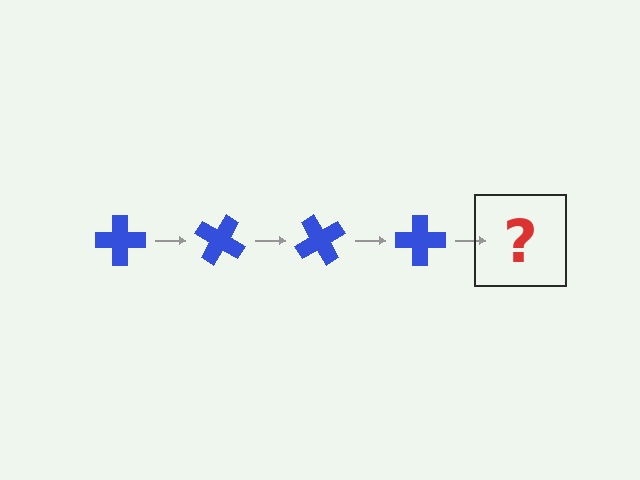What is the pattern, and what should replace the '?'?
The pattern is that the cross rotates 30 degrees each step. The '?' should be a blue cross rotated 120 degrees.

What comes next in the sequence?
The next element should be a blue cross rotated 120 degrees.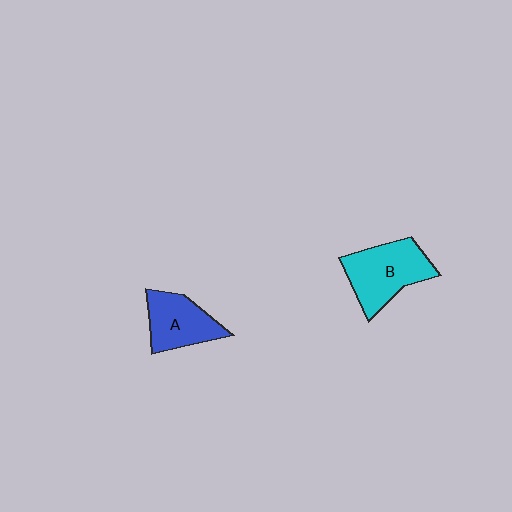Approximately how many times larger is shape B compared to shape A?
Approximately 1.3 times.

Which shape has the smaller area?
Shape A (blue).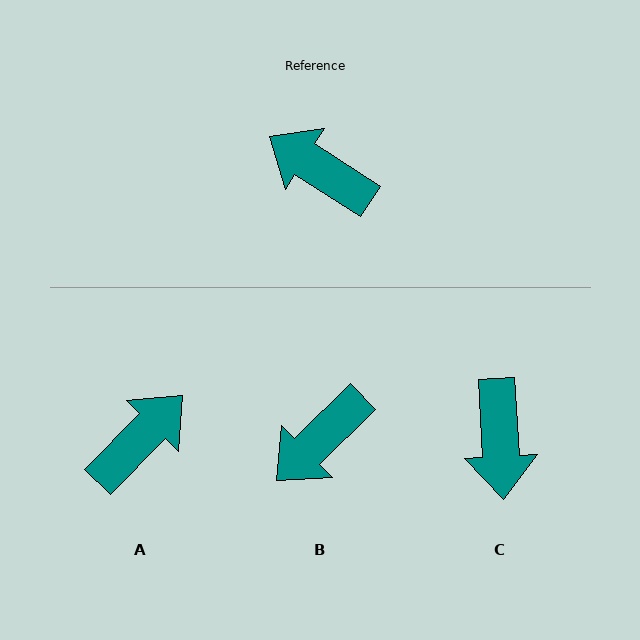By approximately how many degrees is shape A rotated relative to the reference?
Approximately 102 degrees clockwise.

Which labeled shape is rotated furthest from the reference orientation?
C, about 126 degrees away.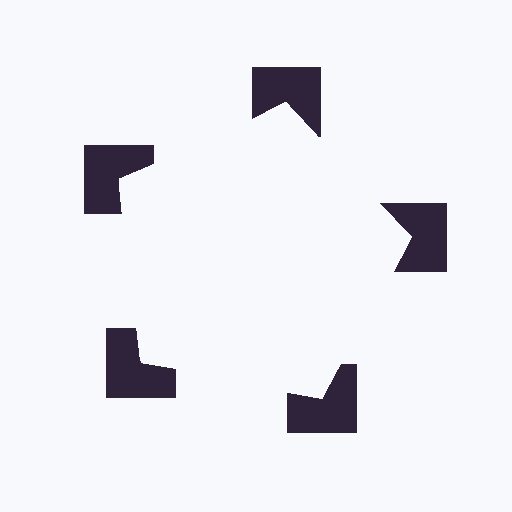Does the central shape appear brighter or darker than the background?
It typically appears slightly brighter than the background, even though no actual brightness change is drawn.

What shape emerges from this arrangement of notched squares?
An illusory pentagon — its edges are inferred from the aligned wedge cuts in the notched squares, not physically drawn.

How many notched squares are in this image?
There are 5 — one at each vertex of the illusory pentagon.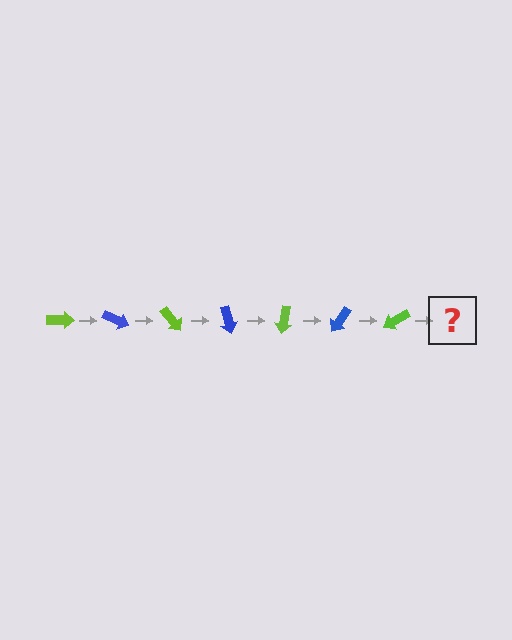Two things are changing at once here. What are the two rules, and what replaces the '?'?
The two rules are that it rotates 25 degrees each step and the color cycles through lime and blue. The '?' should be a blue arrow, rotated 175 degrees from the start.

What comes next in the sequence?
The next element should be a blue arrow, rotated 175 degrees from the start.